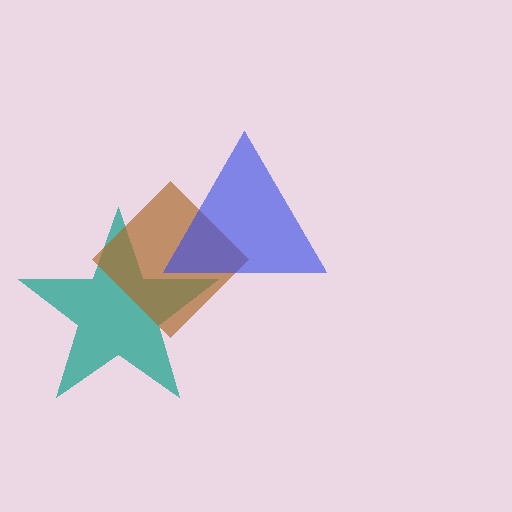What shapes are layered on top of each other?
The layered shapes are: a teal star, a brown diamond, a blue triangle.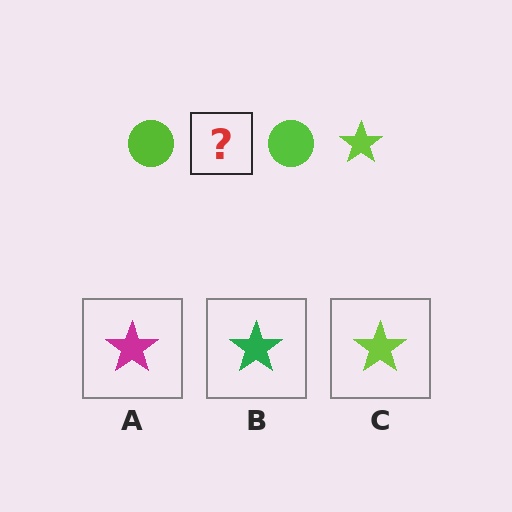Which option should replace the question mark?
Option C.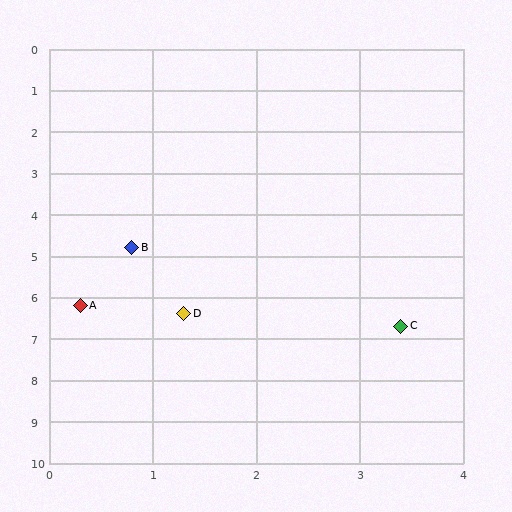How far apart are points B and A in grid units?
Points B and A are about 1.5 grid units apart.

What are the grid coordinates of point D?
Point D is at approximately (1.3, 6.4).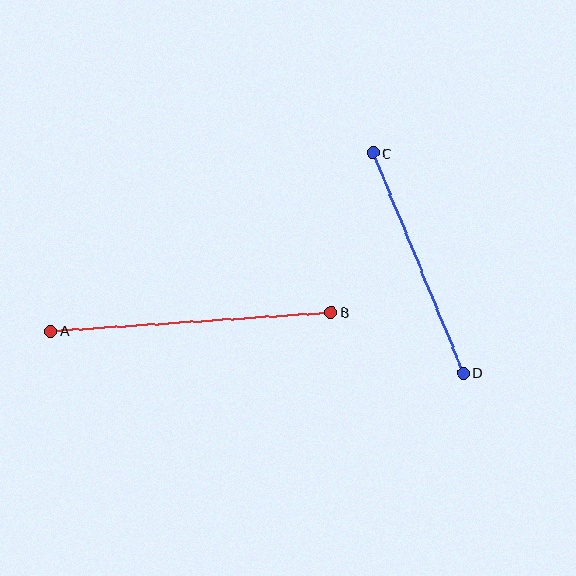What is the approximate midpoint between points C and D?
The midpoint is at approximately (418, 263) pixels.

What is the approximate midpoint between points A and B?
The midpoint is at approximately (191, 322) pixels.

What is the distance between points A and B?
The distance is approximately 281 pixels.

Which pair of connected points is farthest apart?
Points A and B are farthest apart.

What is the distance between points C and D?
The distance is approximately 237 pixels.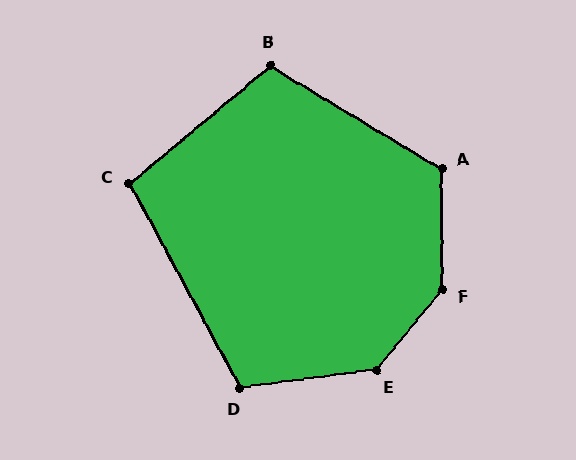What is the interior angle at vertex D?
Approximately 111 degrees (obtuse).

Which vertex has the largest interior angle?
F, at approximately 140 degrees.